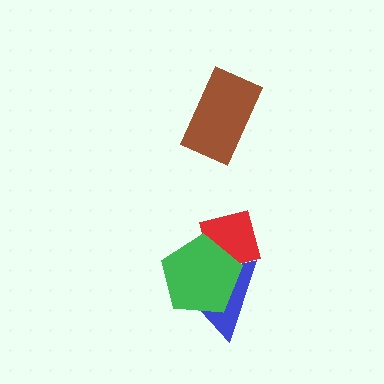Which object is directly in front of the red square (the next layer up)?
The blue triangle is directly in front of the red square.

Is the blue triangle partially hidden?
Yes, it is partially covered by another shape.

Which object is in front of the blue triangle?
The green pentagon is in front of the blue triangle.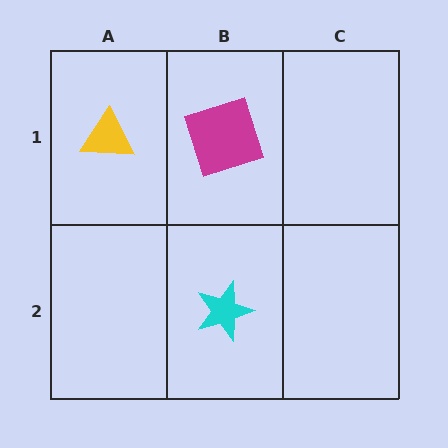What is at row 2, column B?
A cyan star.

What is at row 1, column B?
A magenta square.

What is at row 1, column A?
A yellow triangle.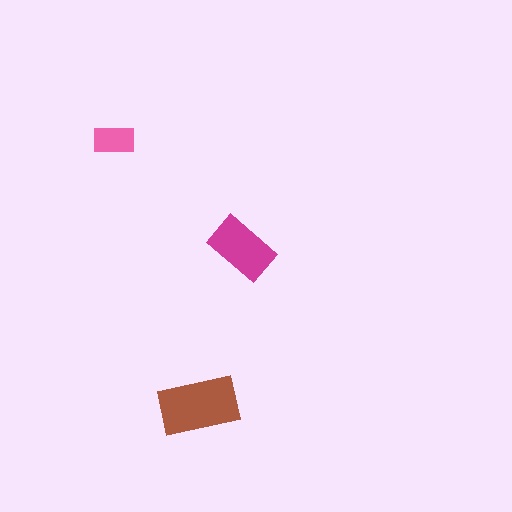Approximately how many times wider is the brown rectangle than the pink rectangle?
About 2 times wider.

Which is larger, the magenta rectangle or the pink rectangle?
The magenta one.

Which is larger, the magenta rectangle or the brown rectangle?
The brown one.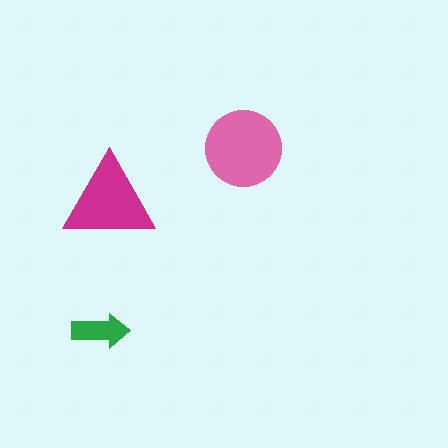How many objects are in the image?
There are 3 objects in the image.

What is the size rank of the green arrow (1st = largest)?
3rd.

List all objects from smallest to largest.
The green arrow, the magenta triangle, the pink circle.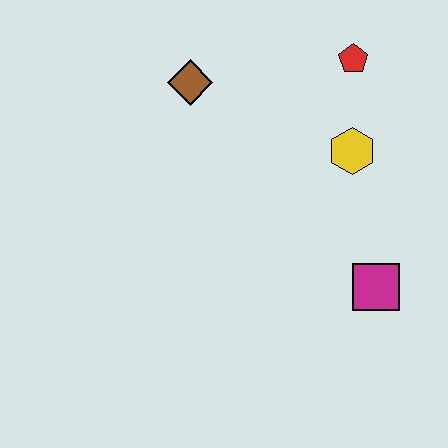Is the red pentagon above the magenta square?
Yes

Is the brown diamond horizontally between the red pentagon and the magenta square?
No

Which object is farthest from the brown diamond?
The magenta square is farthest from the brown diamond.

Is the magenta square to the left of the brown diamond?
No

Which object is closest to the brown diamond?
The red pentagon is closest to the brown diamond.